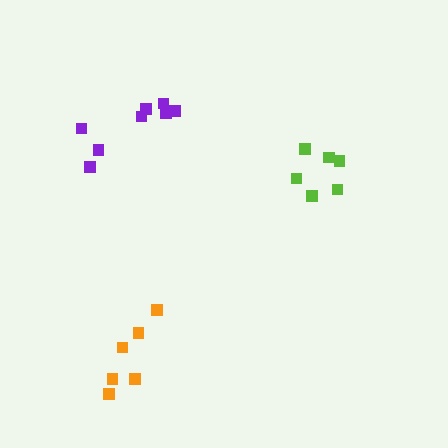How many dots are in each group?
Group 1: 6 dots, Group 2: 8 dots, Group 3: 6 dots (20 total).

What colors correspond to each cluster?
The clusters are colored: orange, purple, lime.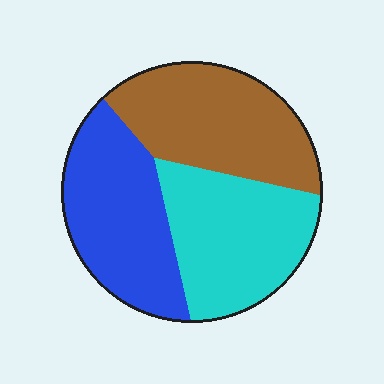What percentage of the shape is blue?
Blue covers about 35% of the shape.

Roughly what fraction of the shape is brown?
Brown takes up about one third (1/3) of the shape.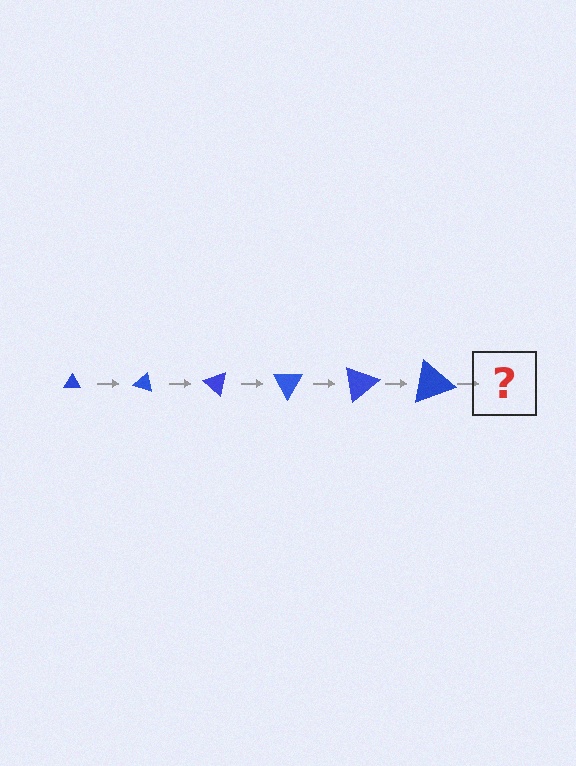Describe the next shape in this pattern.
It should be a triangle, larger than the previous one and rotated 120 degrees from the start.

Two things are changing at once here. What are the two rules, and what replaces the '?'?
The two rules are that the triangle grows larger each step and it rotates 20 degrees each step. The '?' should be a triangle, larger than the previous one and rotated 120 degrees from the start.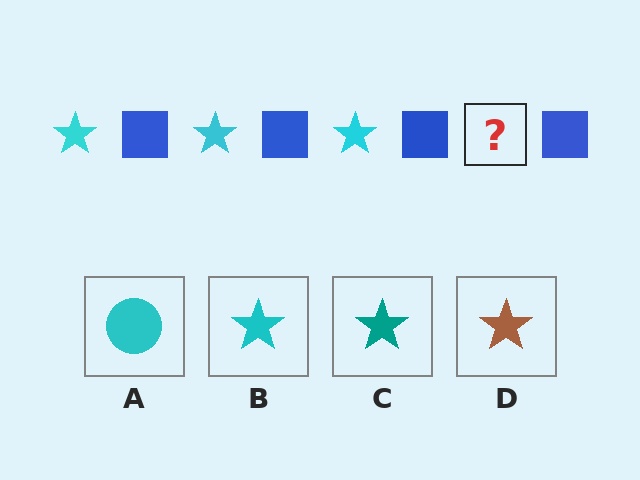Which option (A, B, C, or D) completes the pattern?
B.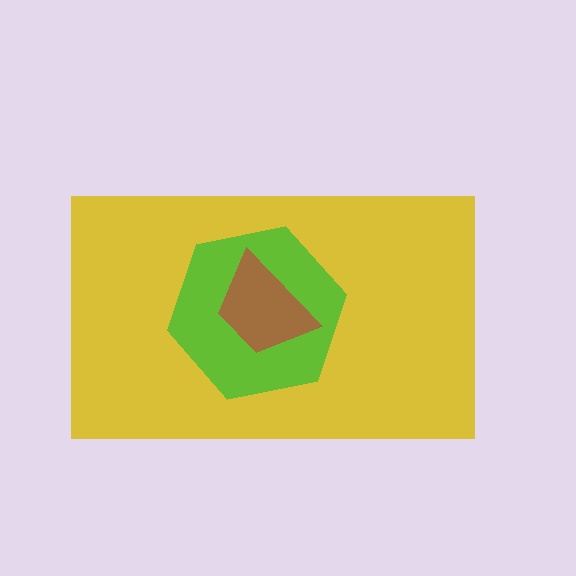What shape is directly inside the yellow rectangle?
The lime hexagon.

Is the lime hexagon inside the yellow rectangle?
Yes.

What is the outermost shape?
The yellow rectangle.